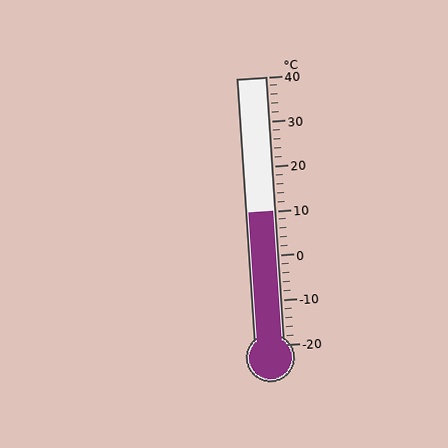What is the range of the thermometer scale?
The thermometer scale ranges from -20°C to 40°C.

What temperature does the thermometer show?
The thermometer shows approximately 10°C.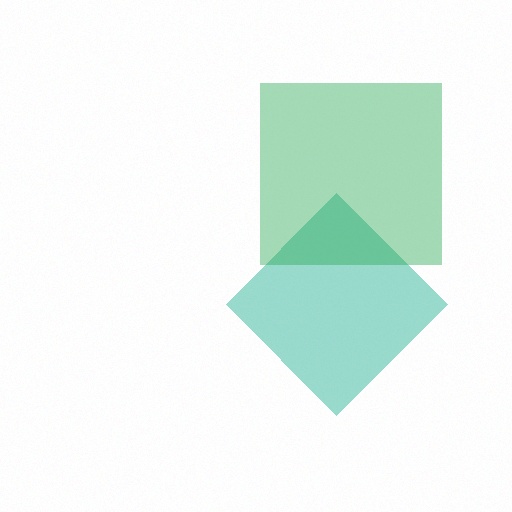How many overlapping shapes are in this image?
There are 2 overlapping shapes in the image.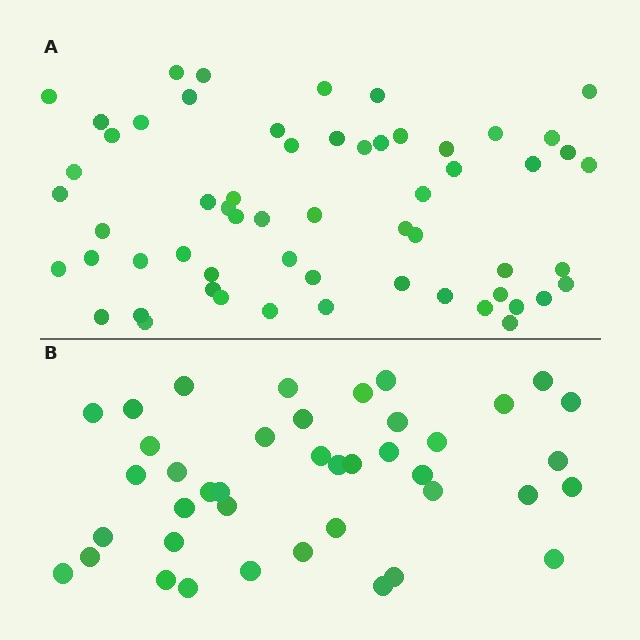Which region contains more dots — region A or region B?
Region A (the top region) has more dots.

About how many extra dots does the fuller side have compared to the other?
Region A has approximately 20 more dots than region B.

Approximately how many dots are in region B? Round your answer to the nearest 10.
About 40 dots. (The exact count is 41, which rounds to 40.)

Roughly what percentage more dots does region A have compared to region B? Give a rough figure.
About 45% more.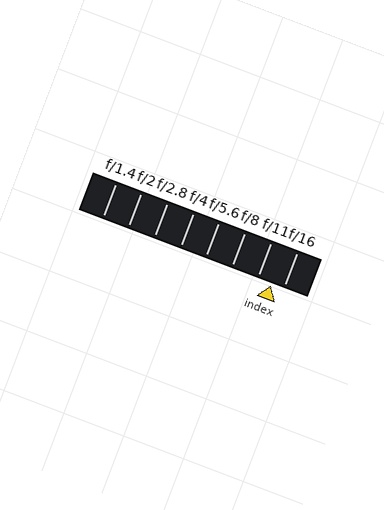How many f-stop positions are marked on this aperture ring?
There are 8 f-stop positions marked.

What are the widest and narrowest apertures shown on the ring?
The widest aperture shown is f/1.4 and the narrowest is f/16.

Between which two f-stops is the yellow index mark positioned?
The index mark is between f/11 and f/16.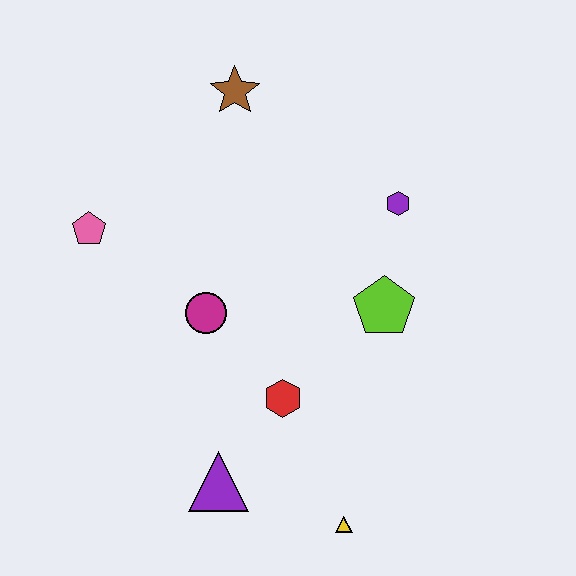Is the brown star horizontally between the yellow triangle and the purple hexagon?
No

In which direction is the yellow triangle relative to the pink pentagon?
The yellow triangle is below the pink pentagon.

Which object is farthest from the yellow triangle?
The brown star is farthest from the yellow triangle.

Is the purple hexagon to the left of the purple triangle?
No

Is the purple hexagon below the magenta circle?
No